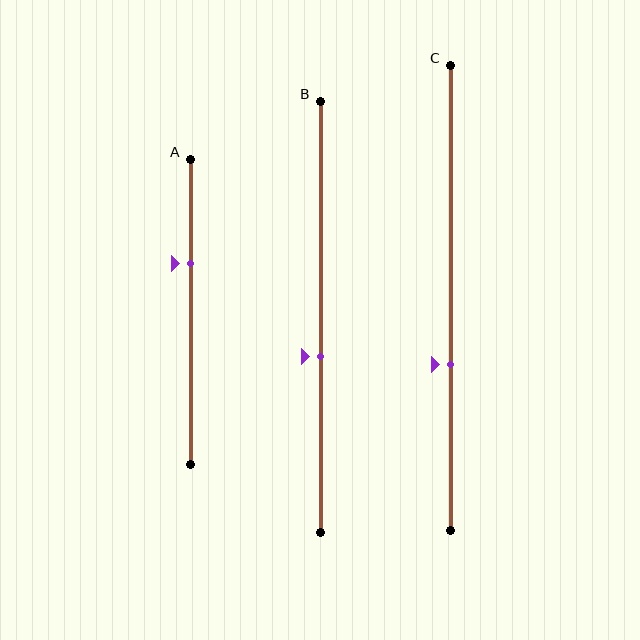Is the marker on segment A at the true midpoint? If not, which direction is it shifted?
No, the marker on segment A is shifted upward by about 16% of the segment length.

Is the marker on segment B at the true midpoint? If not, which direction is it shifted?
No, the marker on segment B is shifted downward by about 9% of the segment length.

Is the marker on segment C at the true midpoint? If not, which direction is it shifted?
No, the marker on segment C is shifted downward by about 14% of the segment length.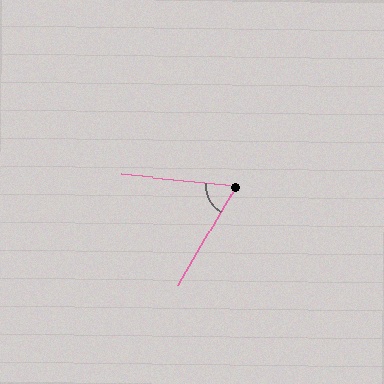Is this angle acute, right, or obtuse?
It is acute.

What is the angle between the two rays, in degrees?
Approximately 66 degrees.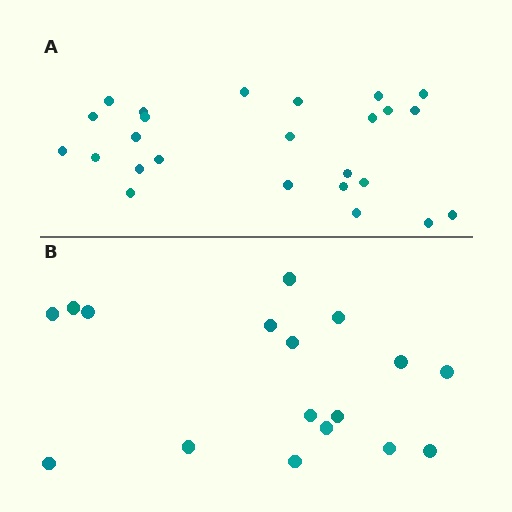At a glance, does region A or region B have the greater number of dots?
Region A (the top region) has more dots.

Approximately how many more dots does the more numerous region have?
Region A has roughly 8 or so more dots than region B.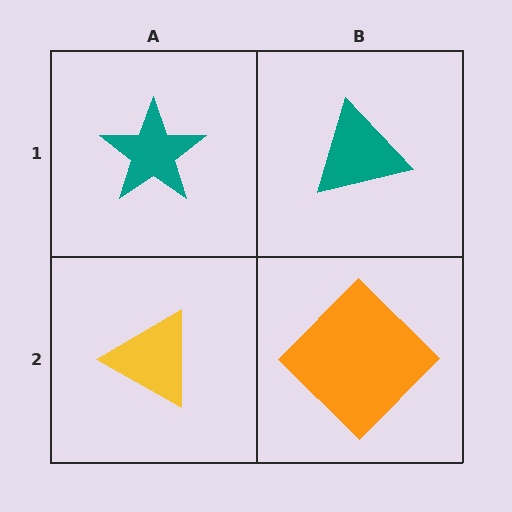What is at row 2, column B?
An orange diamond.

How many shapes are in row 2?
2 shapes.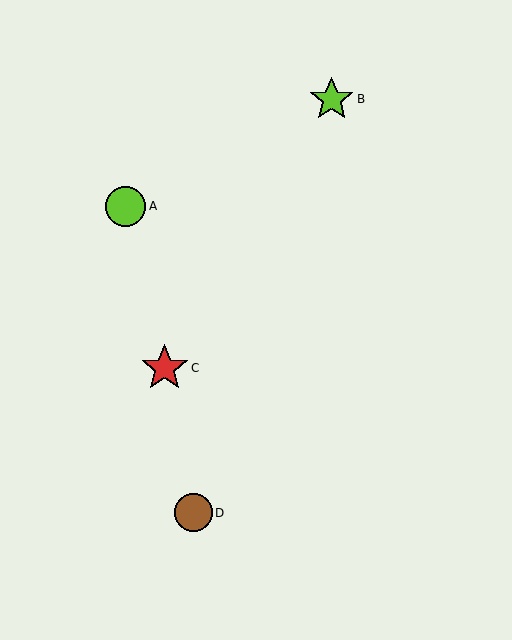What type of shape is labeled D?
Shape D is a brown circle.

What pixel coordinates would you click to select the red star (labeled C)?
Click at (165, 368) to select the red star C.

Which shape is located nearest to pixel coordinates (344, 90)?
The lime star (labeled B) at (332, 99) is nearest to that location.